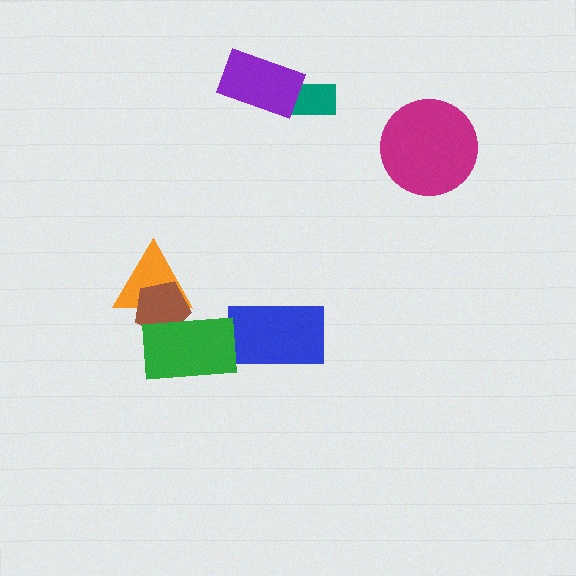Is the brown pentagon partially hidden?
Yes, it is partially covered by another shape.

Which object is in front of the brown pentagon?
The green rectangle is in front of the brown pentagon.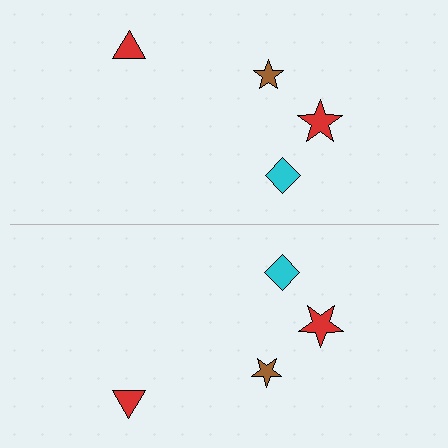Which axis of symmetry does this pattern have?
The pattern has a horizontal axis of symmetry running through the center of the image.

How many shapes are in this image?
There are 8 shapes in this image.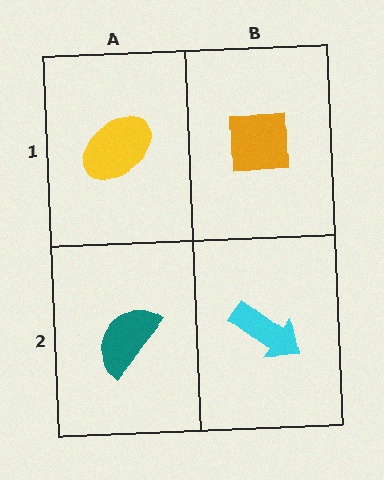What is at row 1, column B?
An orange square.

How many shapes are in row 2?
2 shapes.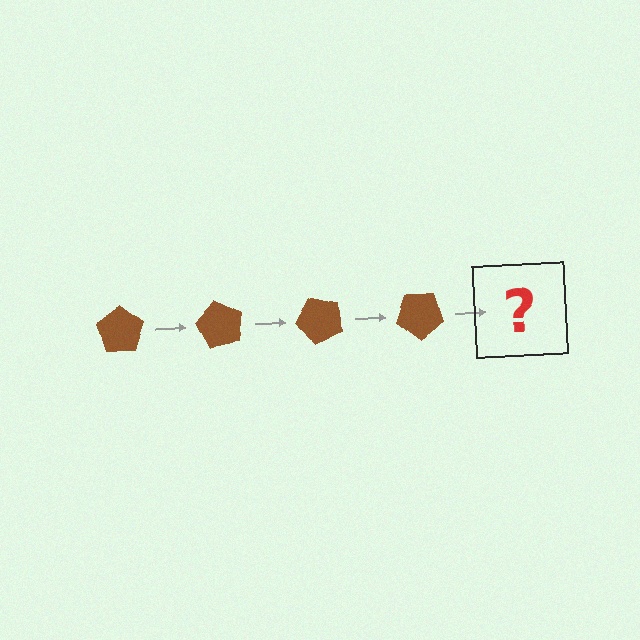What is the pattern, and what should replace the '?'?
The pattern is that the pentagon rotates 60 degrees each step. The '?' should be a brown pentagon rotated 240 degrees.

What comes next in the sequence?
The next element should be a brown pentagon rotated 240 degrees.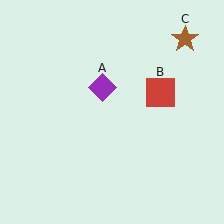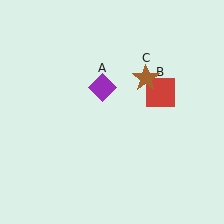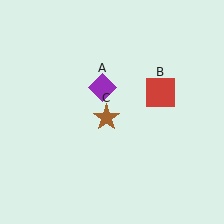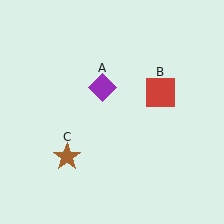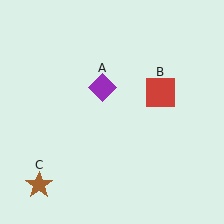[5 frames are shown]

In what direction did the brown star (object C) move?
The brown star (object C) moved down and to the left.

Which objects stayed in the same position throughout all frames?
Purple diamond (object A) and red square (object B) remained stationary.